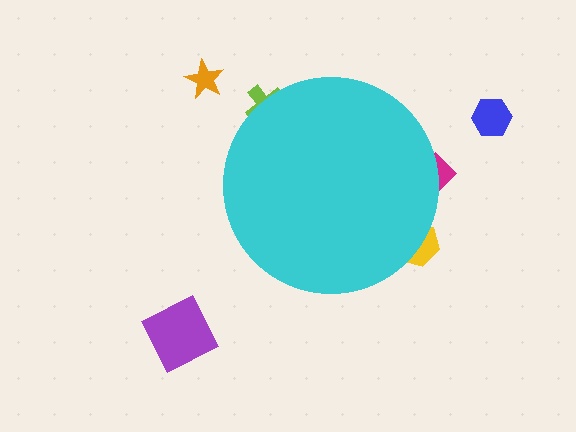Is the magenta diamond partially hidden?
Yes, the magenta diamond is partially hidden behind the cyan circle.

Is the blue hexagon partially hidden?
No, the blue hexagon is fully visible.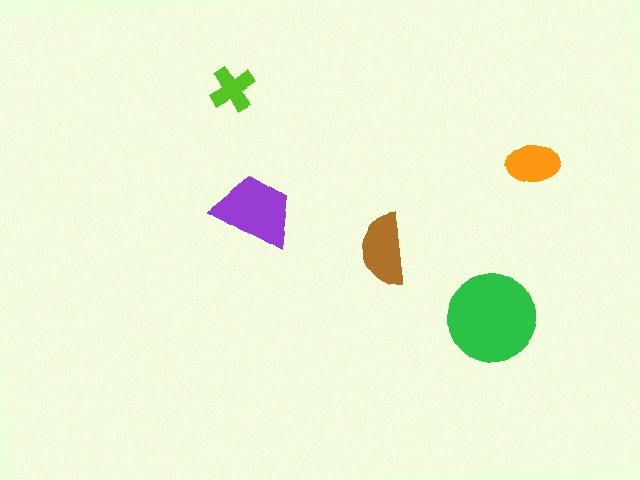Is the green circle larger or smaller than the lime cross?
Larger.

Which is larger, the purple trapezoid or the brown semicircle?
The purple trapezoid.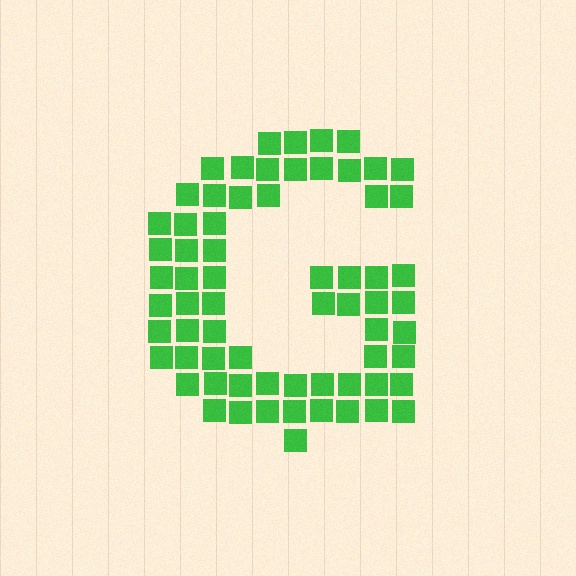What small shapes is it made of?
It is made of small squares.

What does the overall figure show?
The overall figure shows the letter G.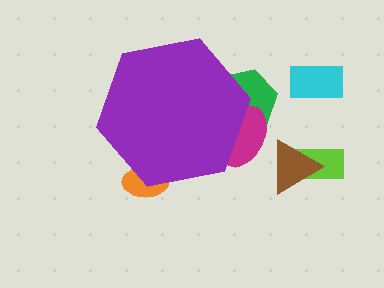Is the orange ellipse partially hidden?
Yes, the orange ellipse is partially hidden behind the purple hexagon.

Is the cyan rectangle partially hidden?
No, the cyan rectangle is fully visible.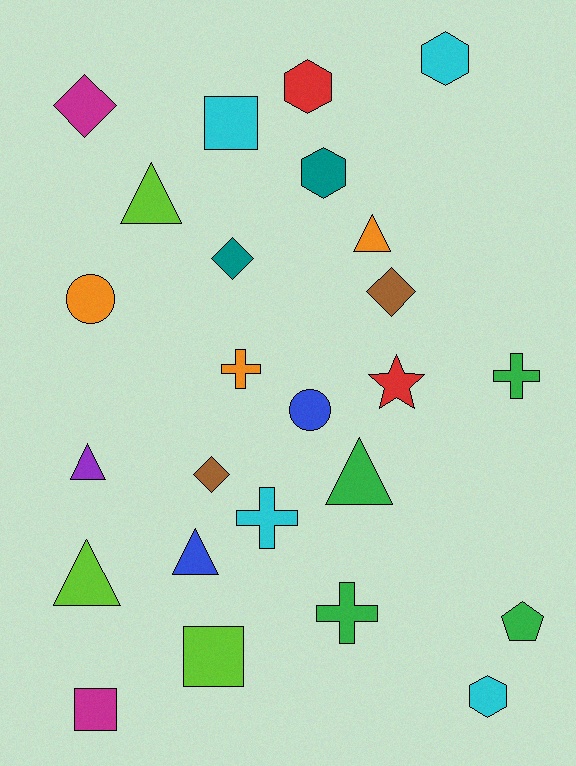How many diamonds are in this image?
There are 4 diamonds.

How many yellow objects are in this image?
There are no yellow objects.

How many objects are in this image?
There are 25 objects.